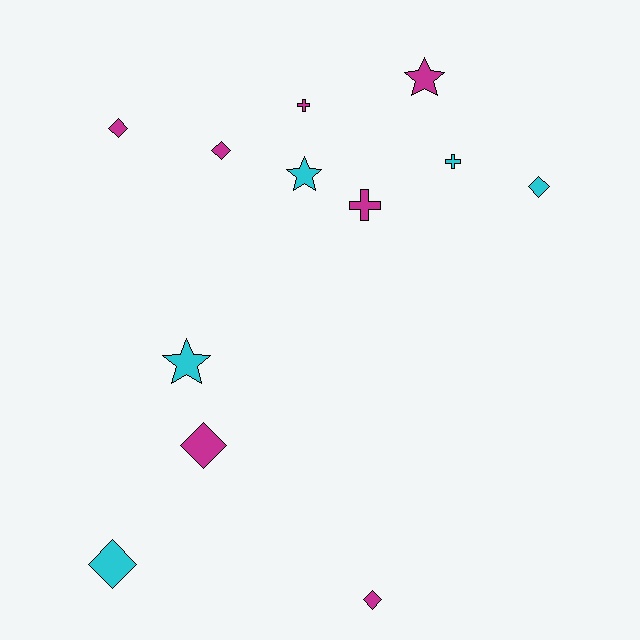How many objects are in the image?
There are 12 objects.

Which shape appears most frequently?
Diamond, with 6 objects.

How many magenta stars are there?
There is 1 magenta star.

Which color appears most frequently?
Magenta, with 7 objects.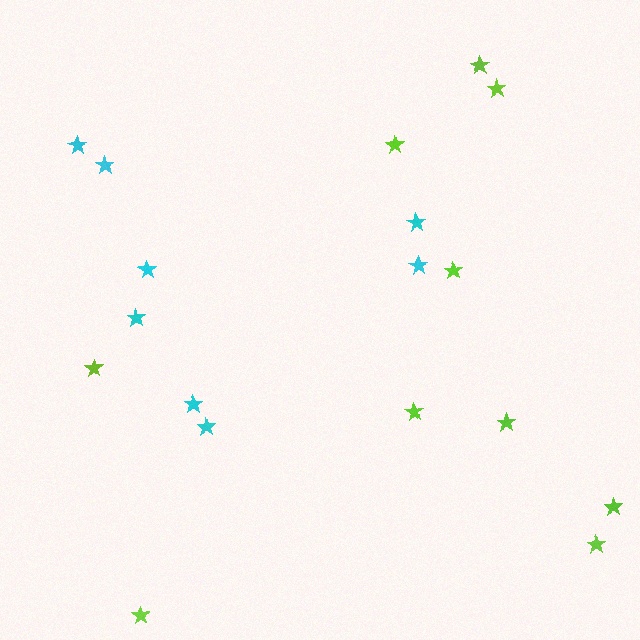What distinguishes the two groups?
There are 2 groups: one group of lime stars (10) and one group of cyan stars (8).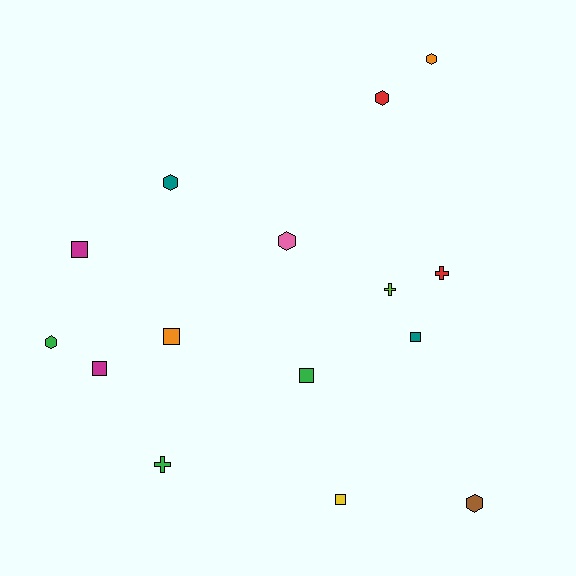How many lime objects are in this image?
There is 1 lime object.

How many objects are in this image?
There are 15 objects.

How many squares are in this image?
There are 6 squares.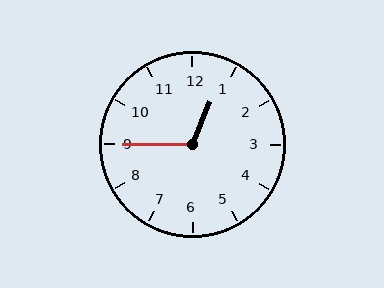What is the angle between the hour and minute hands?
Approximately 112 degrees.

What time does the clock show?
12:45.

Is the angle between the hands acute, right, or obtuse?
It is obtuse.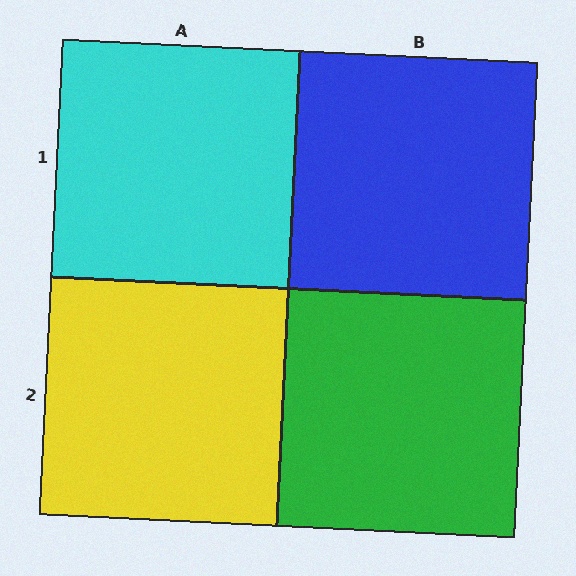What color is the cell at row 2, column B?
Green.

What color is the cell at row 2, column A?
Yellow.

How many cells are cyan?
1 cell is cyan.